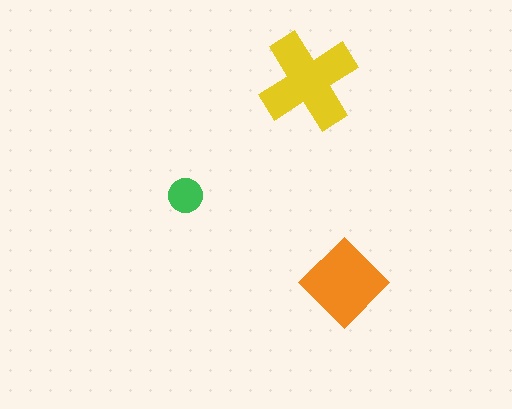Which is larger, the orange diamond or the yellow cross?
The yellow cross.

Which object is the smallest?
The green circle.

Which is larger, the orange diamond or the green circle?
The orange diamond.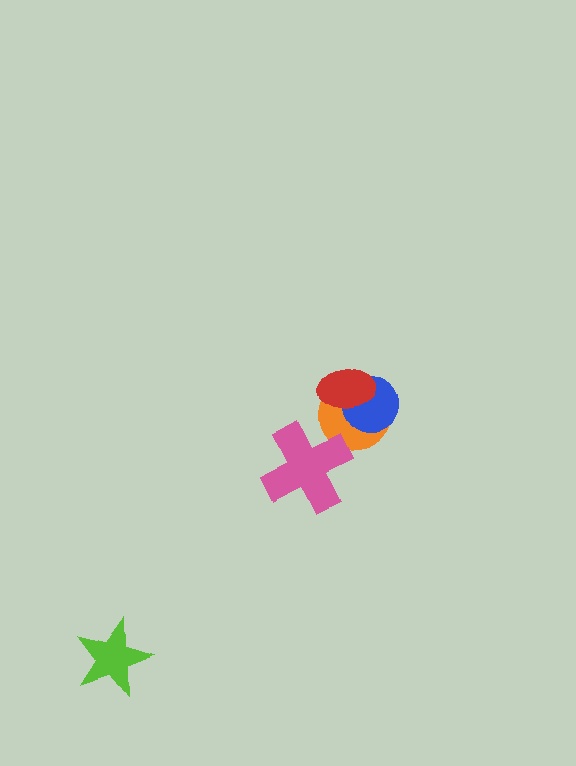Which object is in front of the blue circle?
The red ellipse is in front of the blue circle.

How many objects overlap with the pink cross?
1 object overlaps with the pink cross.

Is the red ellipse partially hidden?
No, no other shape covers it.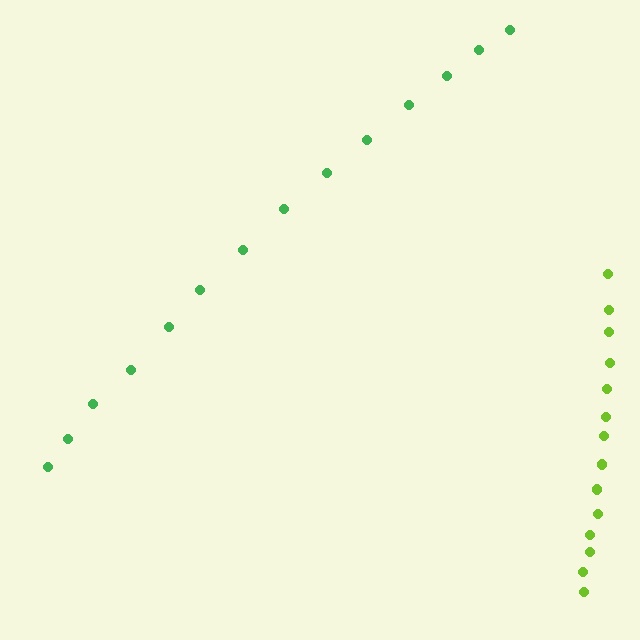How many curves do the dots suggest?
There are 2 distinct paths.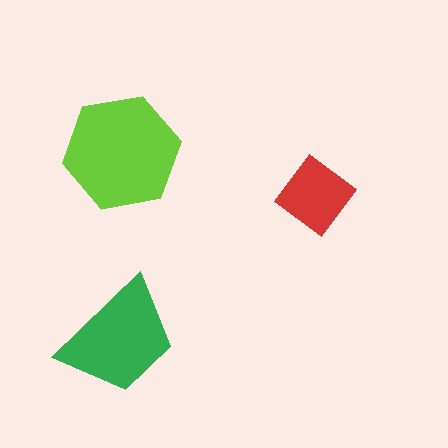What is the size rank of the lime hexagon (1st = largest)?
1st.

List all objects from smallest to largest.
The red diamond, the green trapezoid, the lime hexagon.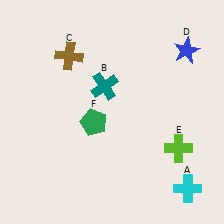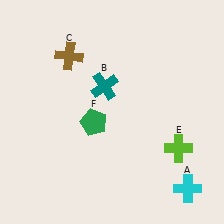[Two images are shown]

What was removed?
The blue star (D) was removed in Image 2.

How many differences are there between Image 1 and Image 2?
There is 1 difference between the two images.